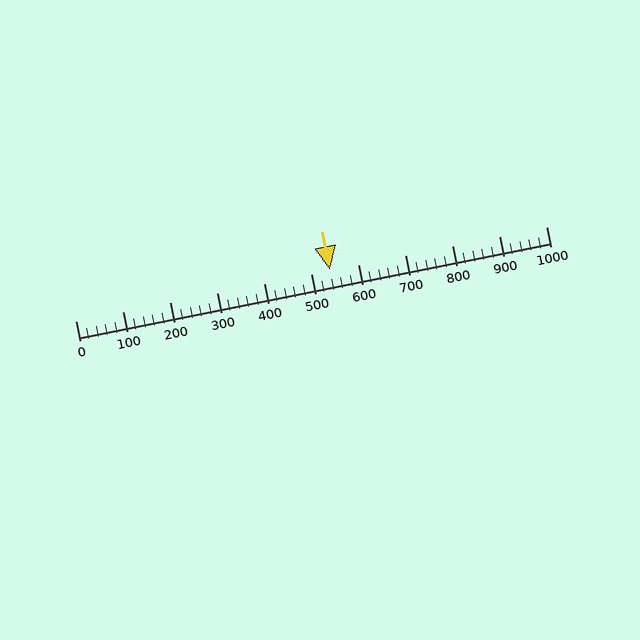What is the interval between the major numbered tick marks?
The major tick marks are spaced 100 units apart.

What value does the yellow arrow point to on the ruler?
The yellow arrow points to approximately 540.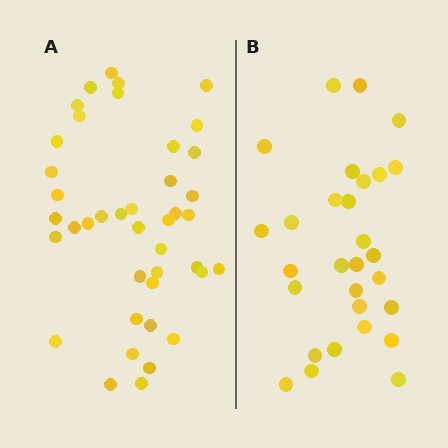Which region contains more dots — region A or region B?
Region A (the left region) has more dots.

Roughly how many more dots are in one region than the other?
Region A has roughly 12 or so more dots than region B.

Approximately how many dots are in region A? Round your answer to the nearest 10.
About 40 dots. (The exact count is 41, which rounds to 40.)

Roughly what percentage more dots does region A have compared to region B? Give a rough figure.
About 40% more.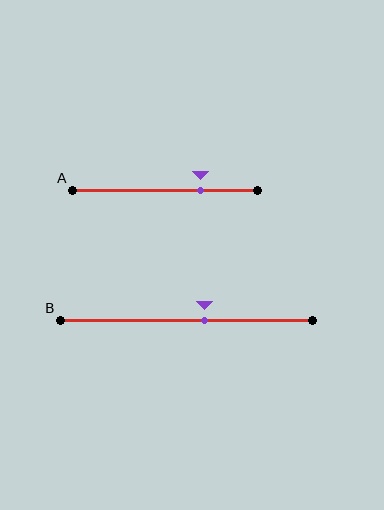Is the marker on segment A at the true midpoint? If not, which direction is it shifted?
No, the marker on segment A is shifted to the right by about 19% of the segment length.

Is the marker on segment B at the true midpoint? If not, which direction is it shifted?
No, the marker on segment B is shifted to the right by about 7% of the segment length.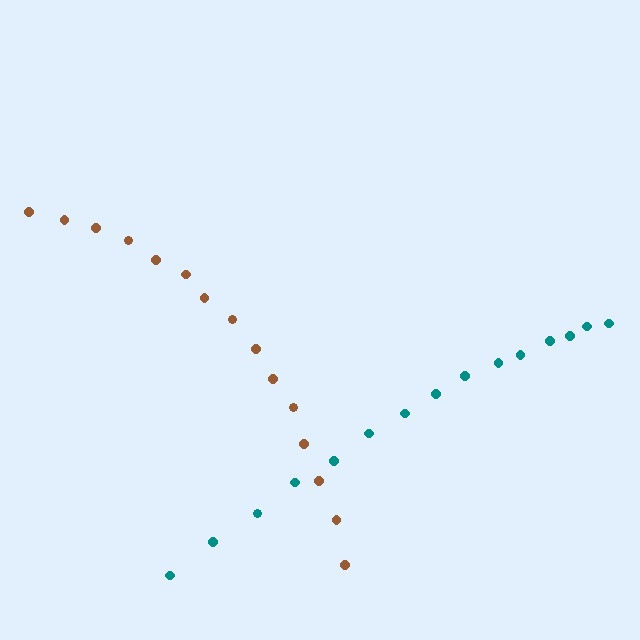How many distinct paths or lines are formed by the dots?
There are 2 distinct paths.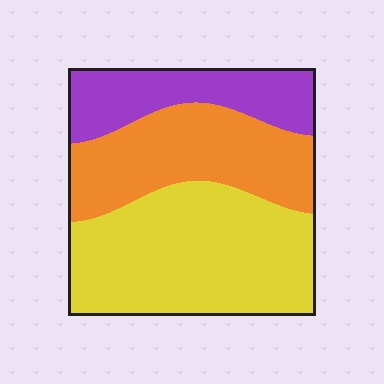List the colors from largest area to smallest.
From largest to smallest: yellow, orange, purple.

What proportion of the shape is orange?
Orange covers 32% of the shape.